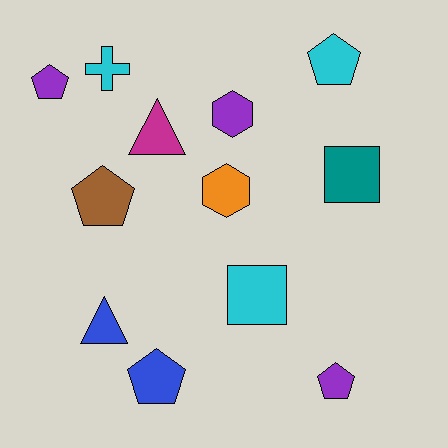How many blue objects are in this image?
There are 2 blue objects.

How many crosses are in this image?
There is 1 cross.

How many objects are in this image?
There are 12 objects.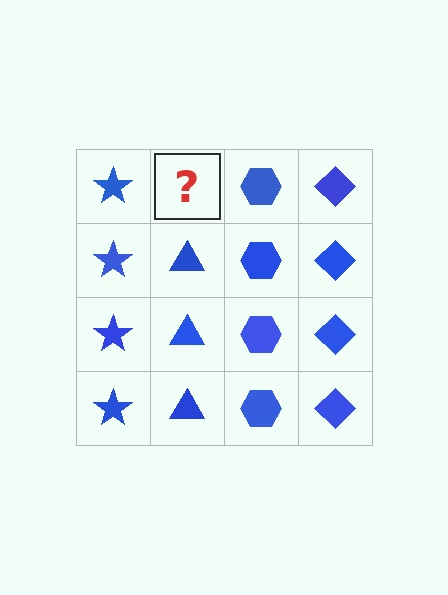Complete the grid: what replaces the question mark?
The question mark should be replaced with a blue triangle.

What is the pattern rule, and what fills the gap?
The rule is that each column has a consistent shape. The gap should be filled with a blue triangle.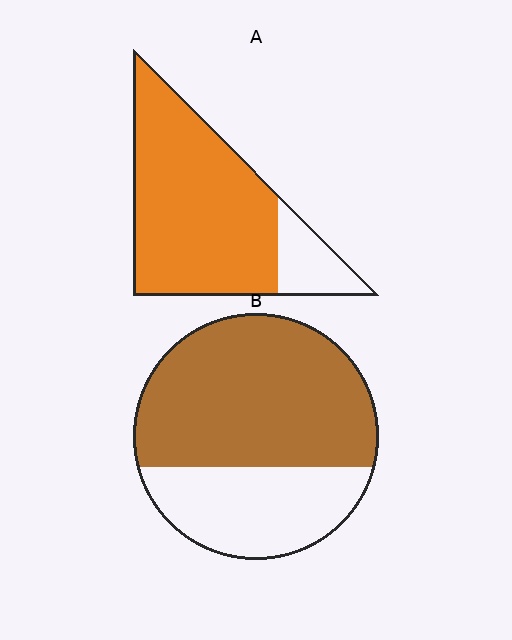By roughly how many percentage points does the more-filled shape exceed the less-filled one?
By roughly 20 percentage points (A over B).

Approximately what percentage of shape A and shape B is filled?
A is approximately 85% and B is approximately 65%.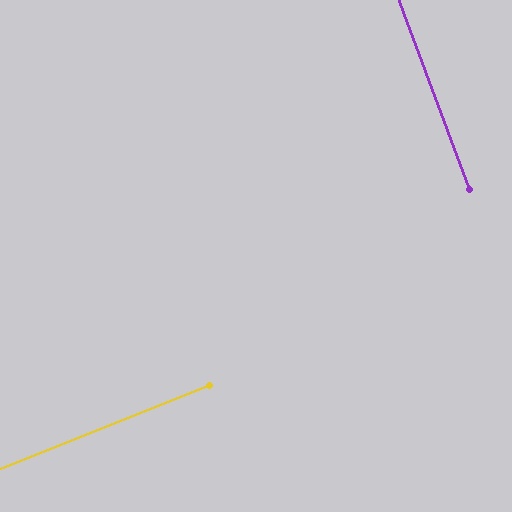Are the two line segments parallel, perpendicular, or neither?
Perpendicular — they meet at approximately 88°.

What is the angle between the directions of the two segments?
Approximately 88 degrees.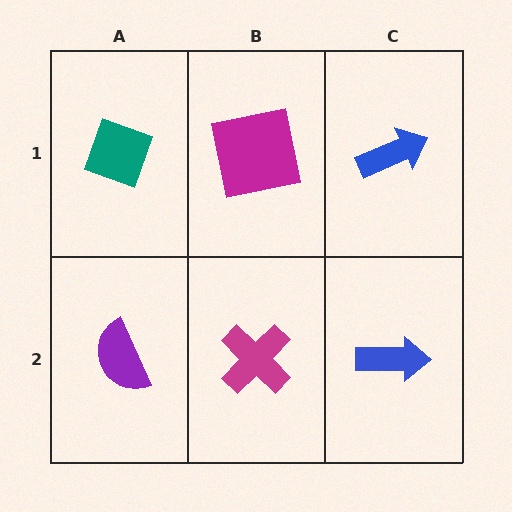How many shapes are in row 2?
3 shapes.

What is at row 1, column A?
A teal diamond.